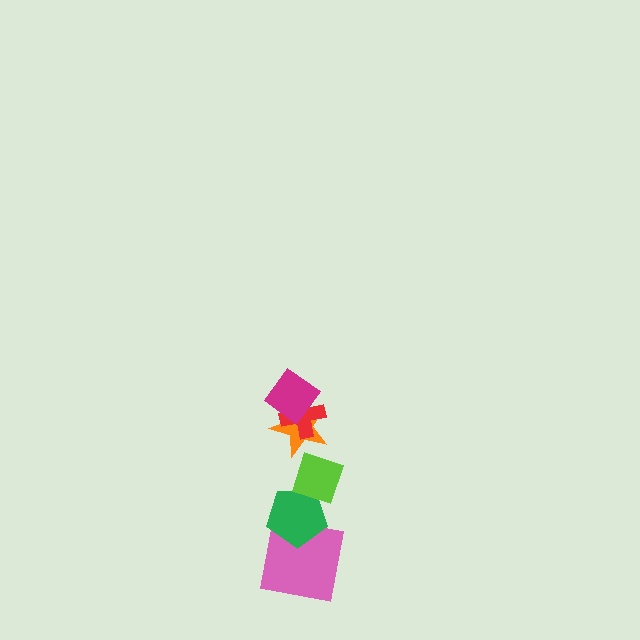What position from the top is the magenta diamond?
The magenta diamond is 1st from the top.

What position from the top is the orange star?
The orange star is 3rd from the top.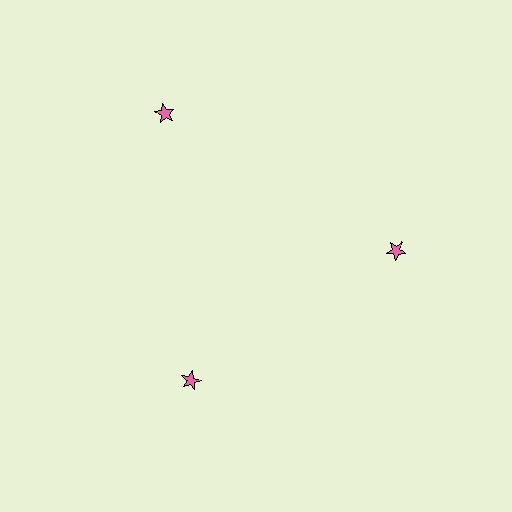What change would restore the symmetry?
The symmetry would be restored by moving it inward, back onto the ring so that all 3 stars sit at equal angles and equal distance from the center.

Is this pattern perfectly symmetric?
No. The 3 pink stars are arranged in a ring, but one element near the 11 o'clock position is pushed outward from the center, breaking the 3-fold rotational symmetry.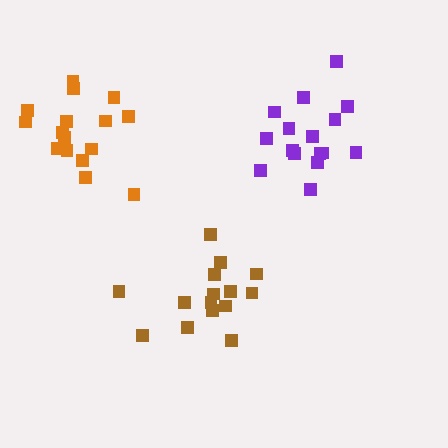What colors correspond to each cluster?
The clusters are colored: purple, brown, orange.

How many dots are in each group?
Group 1: 16 dots, Group 2: 15 dots, Group 3: 16 dots (47 total).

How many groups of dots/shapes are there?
There are 3 groups.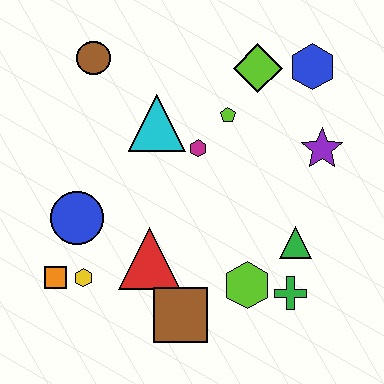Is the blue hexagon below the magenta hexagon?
No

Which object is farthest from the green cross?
The brown circle is farthest from the green cross.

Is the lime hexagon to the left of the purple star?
Yes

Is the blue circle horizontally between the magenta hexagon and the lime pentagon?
No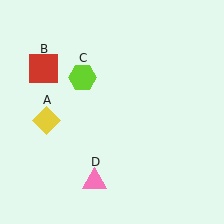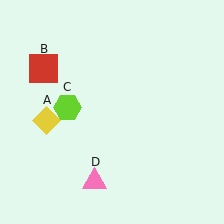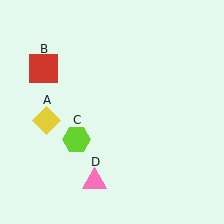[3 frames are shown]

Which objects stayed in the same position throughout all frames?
Yellow diamond (object A) and red square (object B) and pink triangle (object D) remained stationary.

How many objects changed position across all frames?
1 object changed position: lime hexagon (object C).